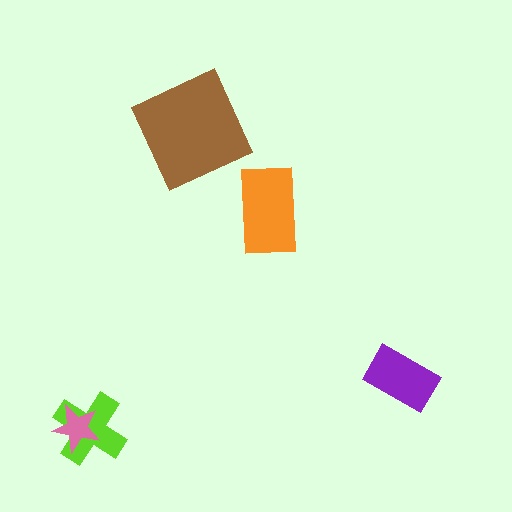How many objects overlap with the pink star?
1 object overlaps with the pink star.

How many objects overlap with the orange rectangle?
0 objects overlap with the orange rectangle.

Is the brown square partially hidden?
No, no other shape covers it.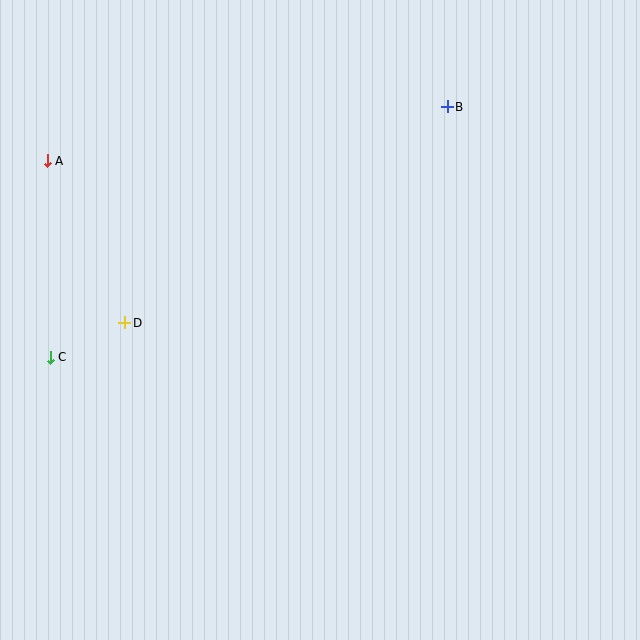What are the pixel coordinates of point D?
Point D is at (125, 323).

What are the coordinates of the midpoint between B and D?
The midpoint between B and D is at (286, 215).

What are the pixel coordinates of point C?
Point C is at (50, 357).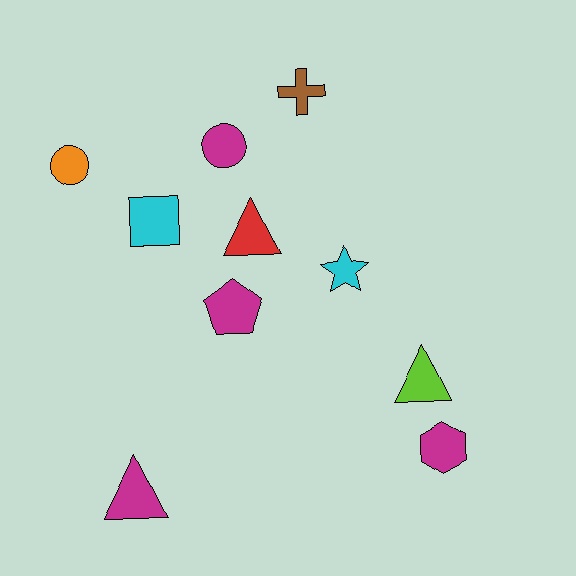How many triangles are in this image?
There are 3 triangles.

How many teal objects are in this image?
There are no teal objects.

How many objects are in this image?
There are 10 objects.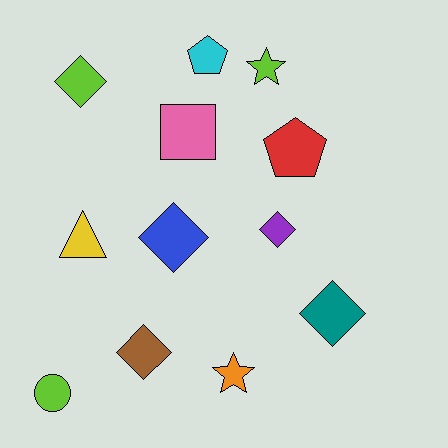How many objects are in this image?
There are 12 objects.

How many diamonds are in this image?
There are 5 diamonds.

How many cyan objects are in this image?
There is 1 cyan object.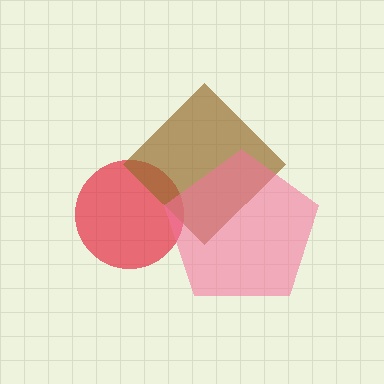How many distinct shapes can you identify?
There are 3 distinct shapes: a red circle, a brown diamond, a pink pentagon.